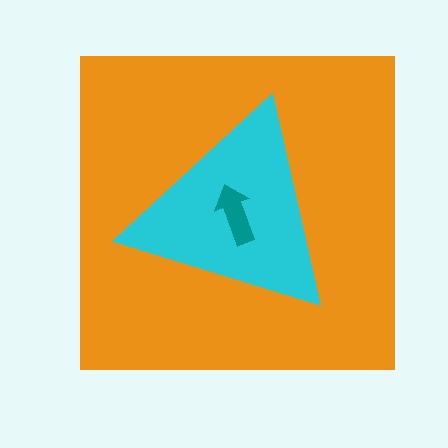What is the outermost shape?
The orange square.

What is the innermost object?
The teal arrow.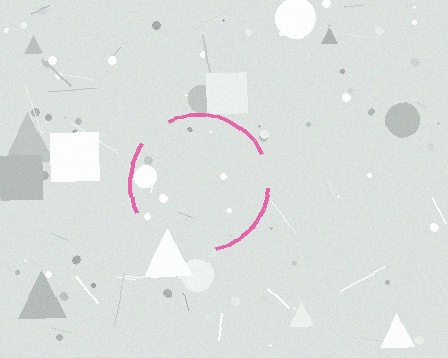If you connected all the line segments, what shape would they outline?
They would outline a circle.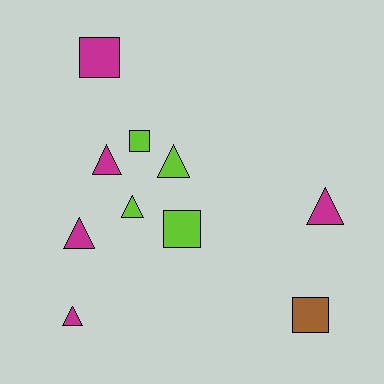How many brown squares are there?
There is 1 brown square.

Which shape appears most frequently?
Triangle, with 6 objects.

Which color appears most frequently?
Magenta, with 5 objects.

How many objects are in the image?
There are 10 objects.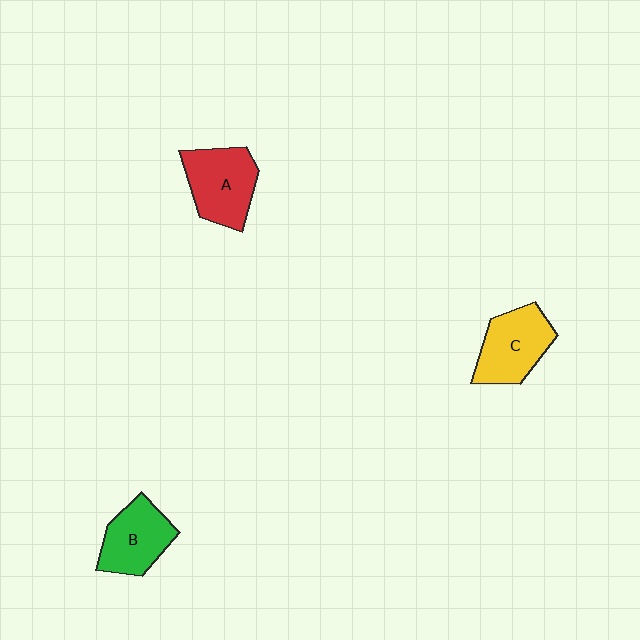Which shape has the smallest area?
Shape B (green).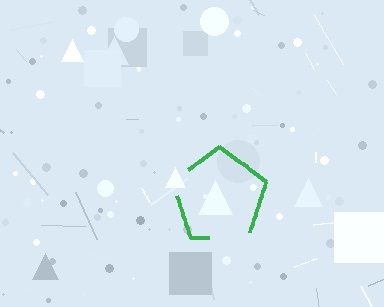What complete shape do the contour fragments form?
The contour fragments form a pentagon.